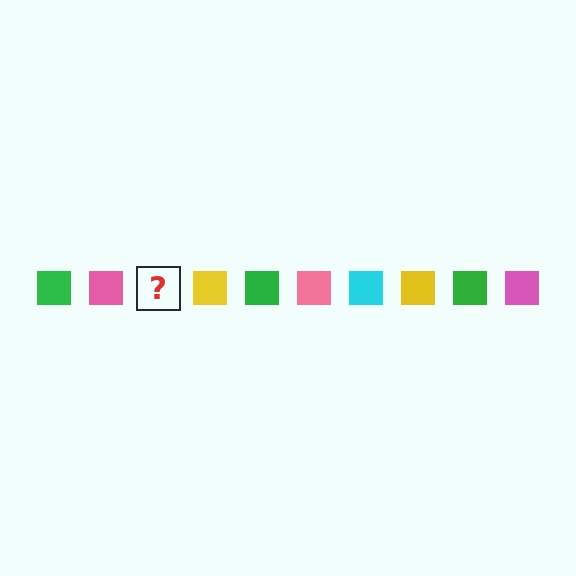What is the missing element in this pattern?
The missing element is a cyan square.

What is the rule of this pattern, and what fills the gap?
The rule is that the pattern cycles through green, pink, cyan, yellow squares. The gap should be filled with a cyan square.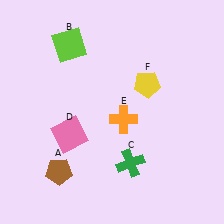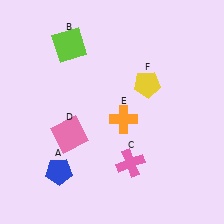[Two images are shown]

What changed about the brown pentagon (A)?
In Image 1, A is brown. In Image 2, it changed to blue.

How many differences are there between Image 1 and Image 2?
There are 2 differences between the two images.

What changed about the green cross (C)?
In Image 1, C is green. In Image 2, it changed to pink.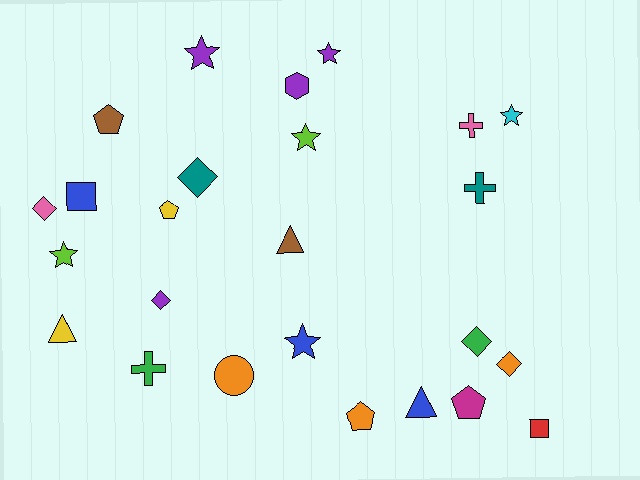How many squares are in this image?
There are 2 squares.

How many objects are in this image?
There are 25 objects.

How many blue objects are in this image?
There are 3 blue objects.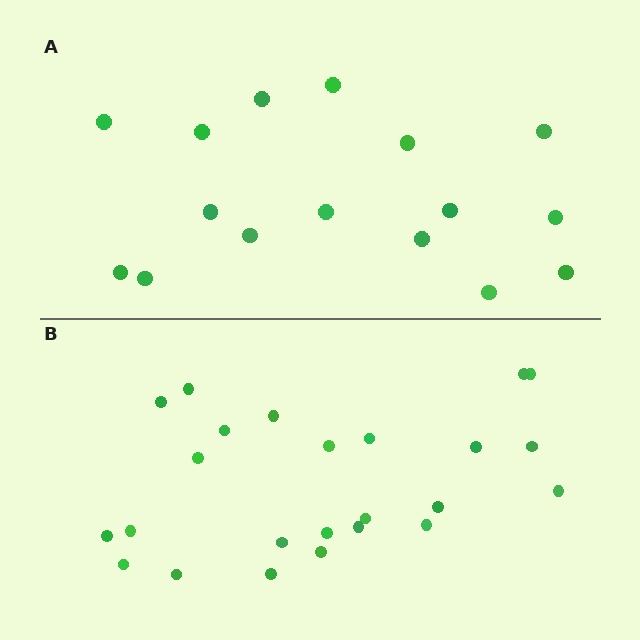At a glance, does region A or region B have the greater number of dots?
Region B (the bottom region) has more dots.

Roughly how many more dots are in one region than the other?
Region B has roughly 8 or so more dots than region A.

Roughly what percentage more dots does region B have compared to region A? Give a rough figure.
About 50% more.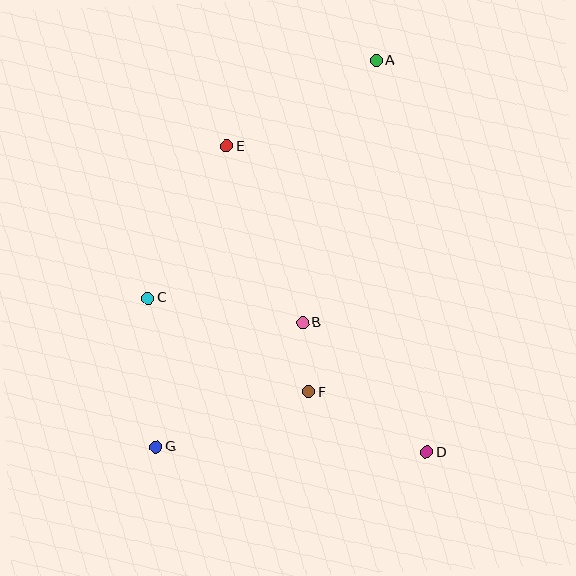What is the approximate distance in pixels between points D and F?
The distance between D and F is approximately 132 pixels.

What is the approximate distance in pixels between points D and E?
The distance between D and E is approximately 366 pixels.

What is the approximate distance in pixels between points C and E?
The distance between C and E is approximately 172 pixels.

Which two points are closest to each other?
Points B and F are closest to each other.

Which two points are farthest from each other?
Points A and G are farthest from each other.